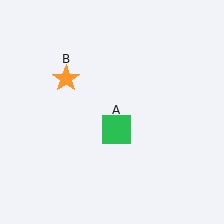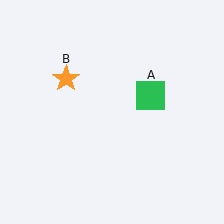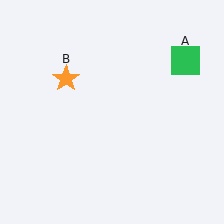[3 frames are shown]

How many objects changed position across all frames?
1 object changed position: green square (object A).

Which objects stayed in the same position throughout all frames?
Orange star (object B) remained stationary.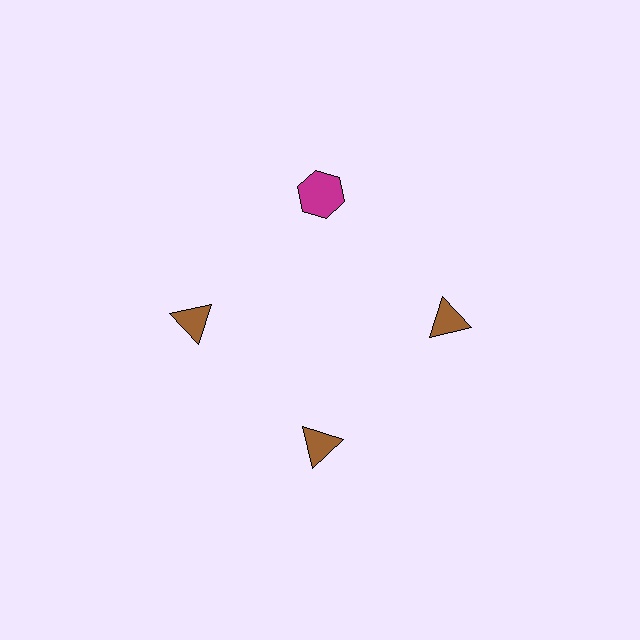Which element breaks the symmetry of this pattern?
The magenta hexagon at roughly the 12 o'clock position breaks the symmetry. All other shapes are brown triangles.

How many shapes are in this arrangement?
There are 4 shapes arranged in a ring pattern.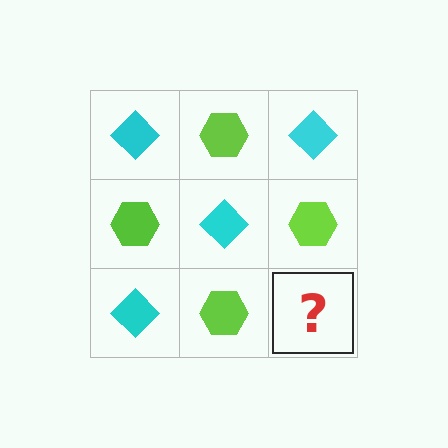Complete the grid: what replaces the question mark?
The question mark should be replaced with a cyan diamond.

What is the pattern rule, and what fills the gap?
The rule is that it alternates cyan diamond and lime hexagon in a checkerboard pattern. The gap should be filled with a cyan diamond.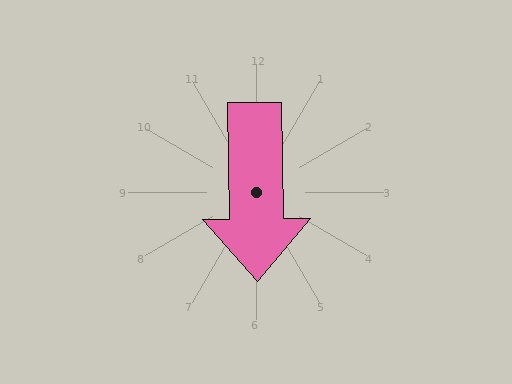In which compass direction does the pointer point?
South.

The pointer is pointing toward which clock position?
Roughly 6 o'clock.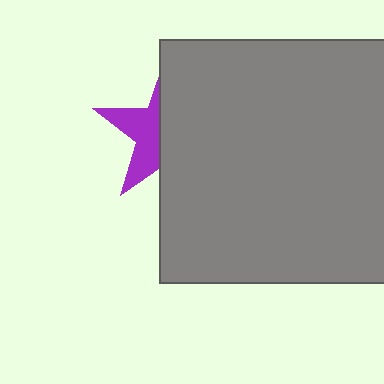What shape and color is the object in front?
The object in front is a gray square.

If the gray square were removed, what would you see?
You would see the complete purple star.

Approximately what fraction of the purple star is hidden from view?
Roughly 60% of the purple star is hidden behind the gray square.